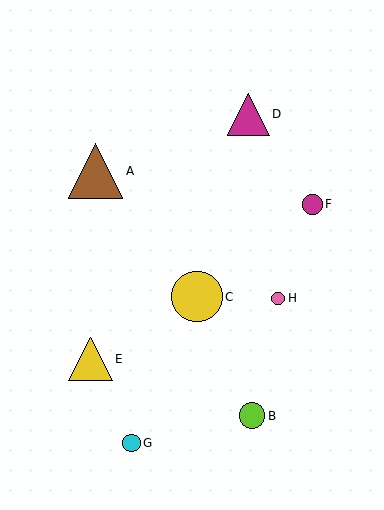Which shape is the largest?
The brown triangle (labeled A) is the largest.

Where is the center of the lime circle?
The center of the lime circle is at (252, 416).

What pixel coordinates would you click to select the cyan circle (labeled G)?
Click at (132, 443) to select the cyan circle G.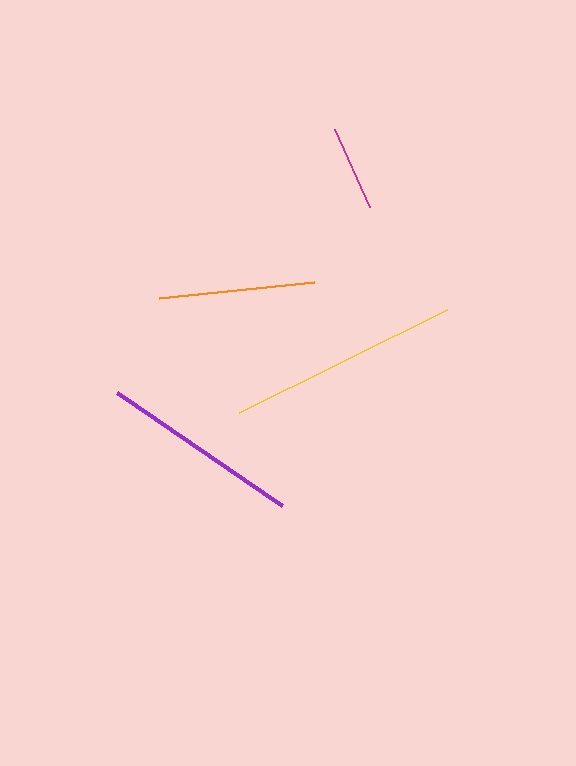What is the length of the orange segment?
The orange segment is approximately 156 pixels long.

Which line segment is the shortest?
The magenta line is the shortest at approximately 86 pixels.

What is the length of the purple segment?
The purple segment is approximately 200 pixels long.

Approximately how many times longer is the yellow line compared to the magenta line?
The yellow line is approximately 2.7 times the length of the magenta line.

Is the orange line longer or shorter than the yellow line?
The yellow line is longer than the orange line.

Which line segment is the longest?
The yellow line is the longest at approximately 233 pixels.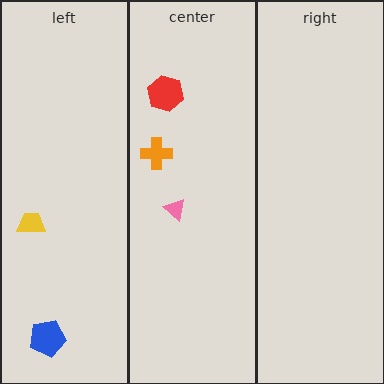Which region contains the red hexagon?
The center region.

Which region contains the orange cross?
The center region.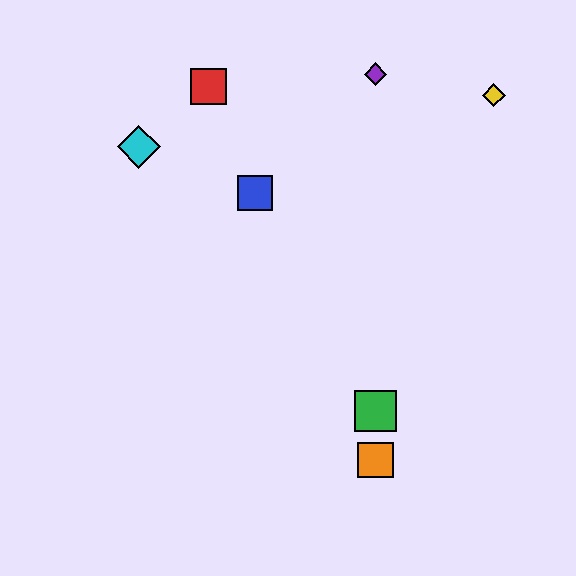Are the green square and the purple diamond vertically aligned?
Yes, both are at x≈376.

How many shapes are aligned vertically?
3 shapes (the green square, the purple diamond, the orange square) are aligned vertically.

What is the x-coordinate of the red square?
The red square is at x≈209.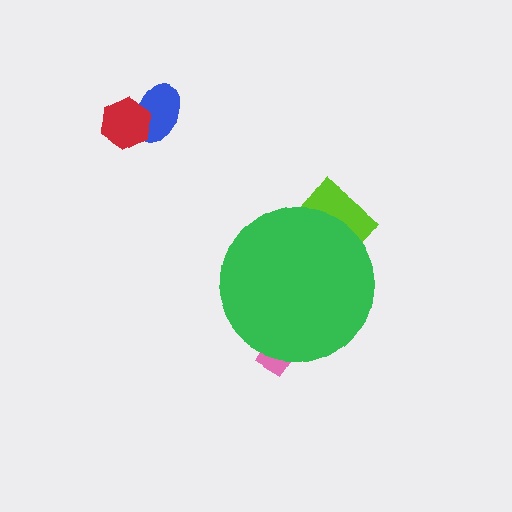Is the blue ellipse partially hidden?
No, the blue ellipse is fully visible.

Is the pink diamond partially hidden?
Yes, the pink diamond is partially hidden behind the green circle.